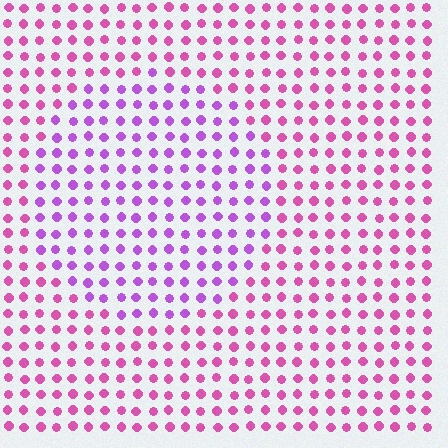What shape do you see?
I see a circle.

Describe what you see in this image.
The image is filled with small pink elements in a uniform arrangement. A circle-shaped region is visible where the elements are tinted to a slightly different hue, forming a subtle color boundary.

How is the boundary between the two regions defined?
The boundary is defined purely by a slight shift in hue (about 34 degrees). Spacing, size, and orientation are identical on both sides.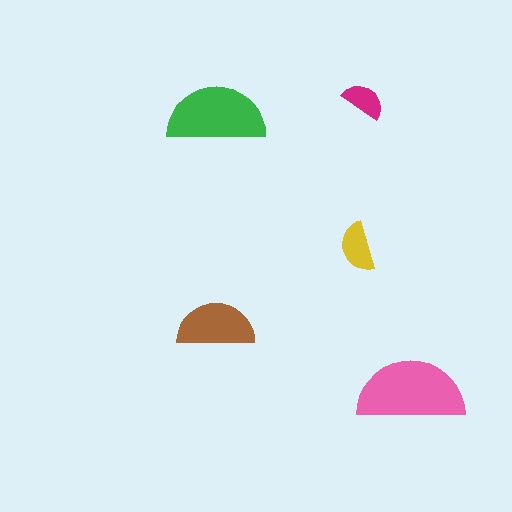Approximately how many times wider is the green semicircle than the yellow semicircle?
About 2 times wider.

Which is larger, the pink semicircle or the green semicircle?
The pink one.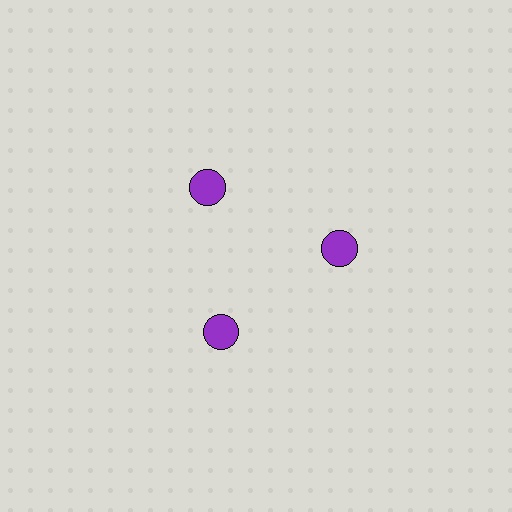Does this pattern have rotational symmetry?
Yes, this pattern has 3-fold rotational symmetry. It looks the same after rotating 120 degrees around the center.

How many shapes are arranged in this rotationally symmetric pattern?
There are 3 shapes, arranged in 3 groups of 1.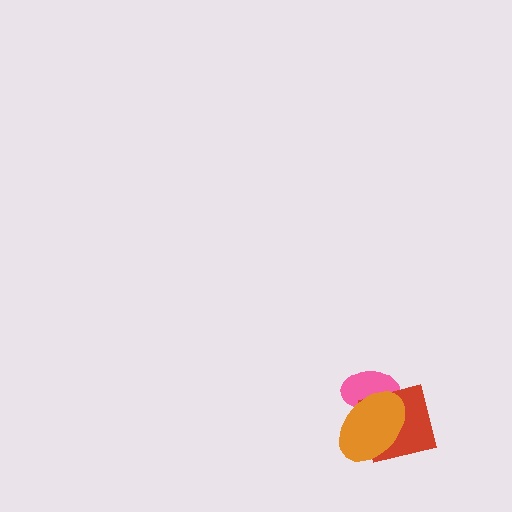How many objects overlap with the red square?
2 objects overlap with the red square.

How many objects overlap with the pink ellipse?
2 objects overlap with the pink ellipse.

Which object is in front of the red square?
The orange ellipse is in front of the red square.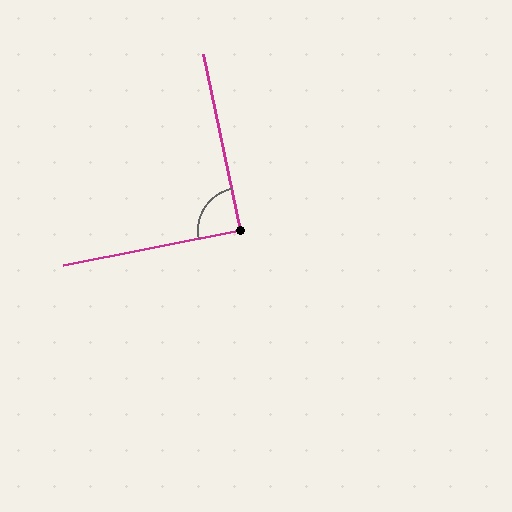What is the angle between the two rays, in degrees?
Approximately 89 degrees.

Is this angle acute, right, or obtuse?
It is approximately a right angle.